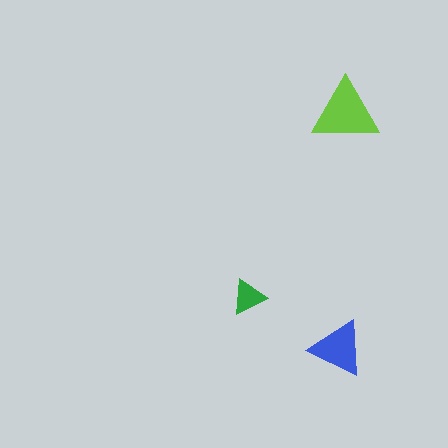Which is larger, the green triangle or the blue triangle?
The blue one.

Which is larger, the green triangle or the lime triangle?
The lime one.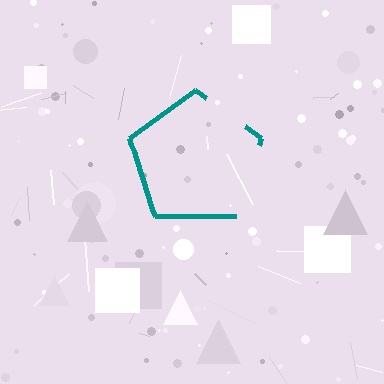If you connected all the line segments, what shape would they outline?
They would outline a pentagon.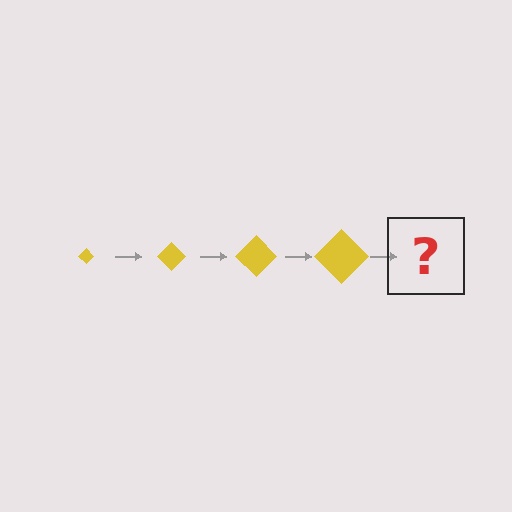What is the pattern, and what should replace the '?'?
The pattern is that the diamond gets progressively larger each step. The '?' should be a yellow diamond, larger than the previous one.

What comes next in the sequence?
The next element should be a yellow diamond, larger than the previous one.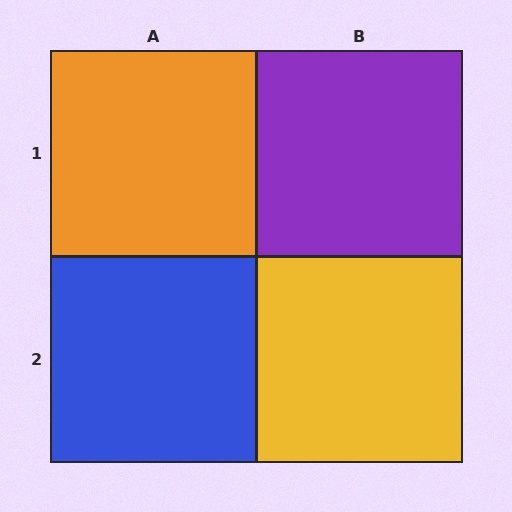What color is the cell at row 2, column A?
Blue.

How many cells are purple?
1 cell is purple.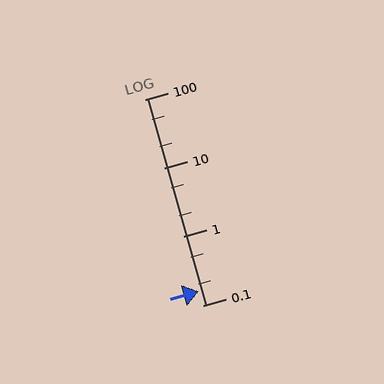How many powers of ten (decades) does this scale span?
The scale spans 3 decades, from 0.1 to 100.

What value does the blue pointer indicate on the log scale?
The pointer indicates approximately 0.16.